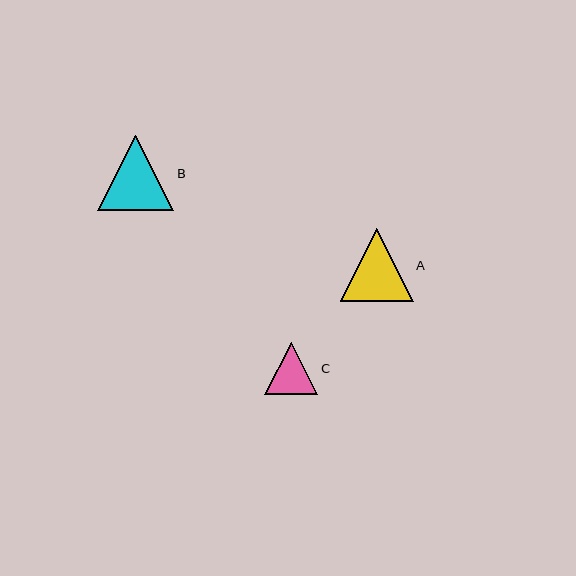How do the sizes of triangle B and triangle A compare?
Triangle B and triangle A are approximately the same size.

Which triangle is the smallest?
Triangle C is the smallest with a size of approximately 53 pixels.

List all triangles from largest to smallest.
From largest to smallest: B, A, C.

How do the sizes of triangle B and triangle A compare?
Triangle B and triangle A are approximately the same size.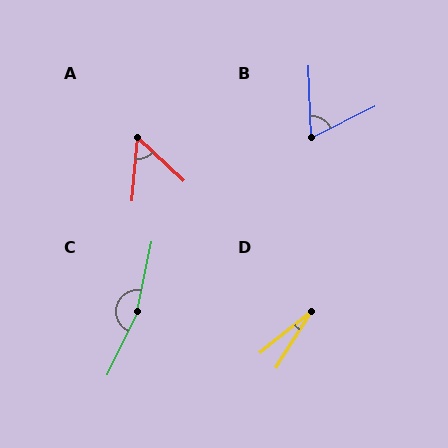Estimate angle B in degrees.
Approximately 65 degrees.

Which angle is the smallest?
D, at approximately 19 degrees.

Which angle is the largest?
C, at approximately 166 degrees.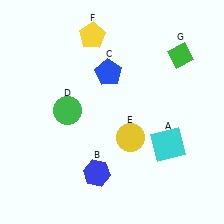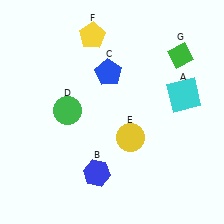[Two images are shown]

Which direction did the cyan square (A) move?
The cyan square (A) moved up.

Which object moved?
The cyan square (A) moved up.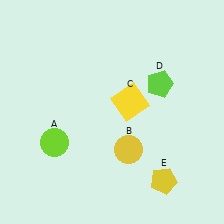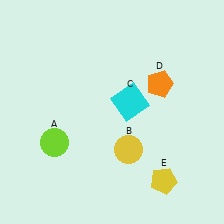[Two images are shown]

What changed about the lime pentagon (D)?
In Image 1, D is lime. In Image 2, it changed to orange.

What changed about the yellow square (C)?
In Image 1, C is yellow. In Image 2, it changed to cyan.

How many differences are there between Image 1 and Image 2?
There are 2 differences between the two images.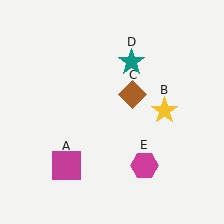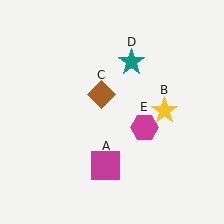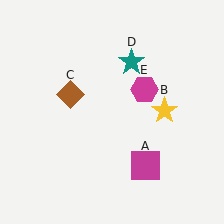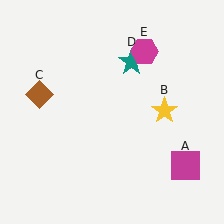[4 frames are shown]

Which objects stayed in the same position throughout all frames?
Yellow star (object B) and teal star (object D) remained stationary.